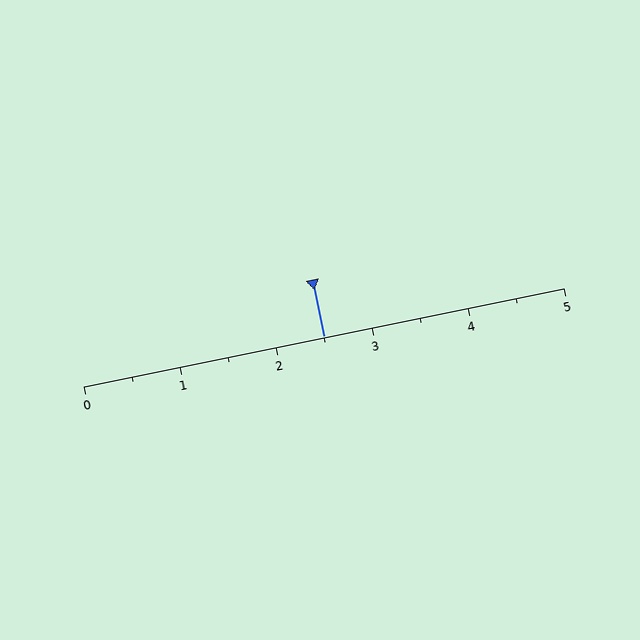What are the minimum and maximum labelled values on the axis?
The axis runs from 0 to 5.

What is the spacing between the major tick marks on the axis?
The major ticks are spaced 1 apart.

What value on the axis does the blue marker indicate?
The marker indicates approximately 2.5.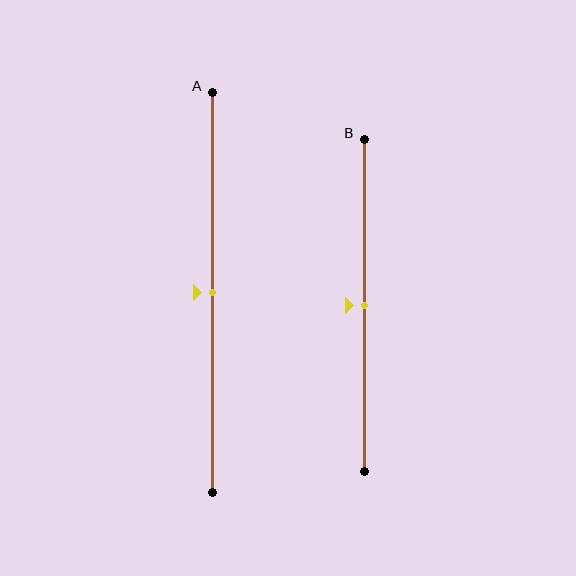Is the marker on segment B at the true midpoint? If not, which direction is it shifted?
Yes, the marker on segment B is at the true midpoint.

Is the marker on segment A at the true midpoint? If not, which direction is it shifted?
Yes, the marker on segment A is at the true midpoint.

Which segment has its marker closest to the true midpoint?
Segment A has its marker closest to the true midpoint.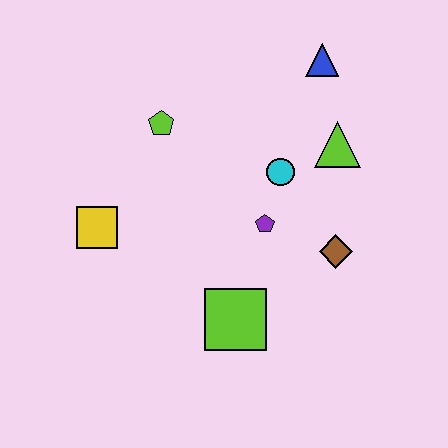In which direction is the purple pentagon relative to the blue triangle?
The purple pentagon is below the blue triangle.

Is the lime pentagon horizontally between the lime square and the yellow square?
Yes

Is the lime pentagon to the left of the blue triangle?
Yes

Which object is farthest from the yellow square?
The blue triangle is farthest from the yellow square.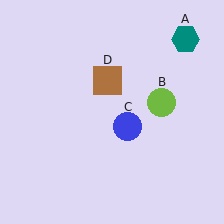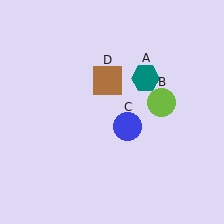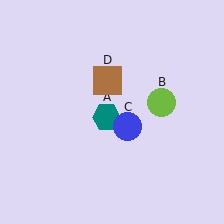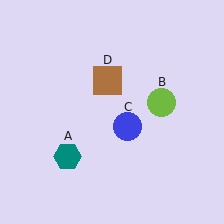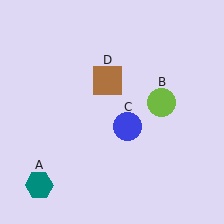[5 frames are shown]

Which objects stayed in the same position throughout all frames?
Lime circle (object B) and blue circle (object C) and brown square (object D) remained stationary.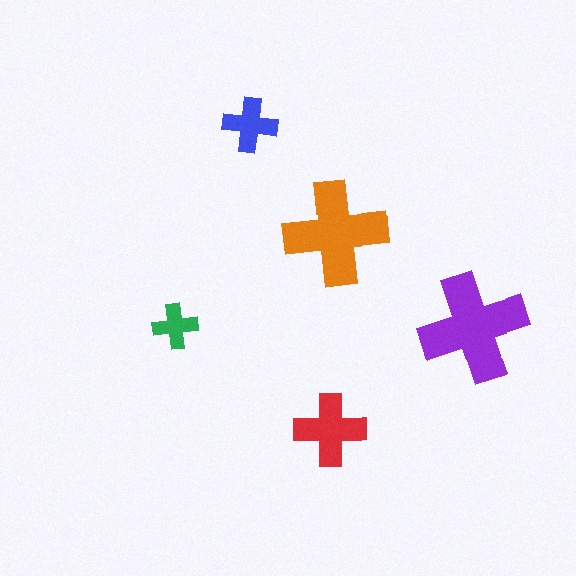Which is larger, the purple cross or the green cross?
The purple one.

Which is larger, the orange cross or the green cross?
The orange one.